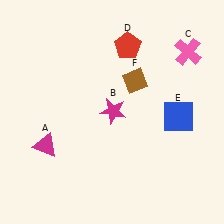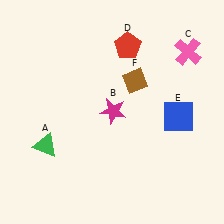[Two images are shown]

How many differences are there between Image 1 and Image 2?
There is 1 difference between the two images.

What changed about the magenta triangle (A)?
In Image 1, A is magenta. In Image 2, it changed to green.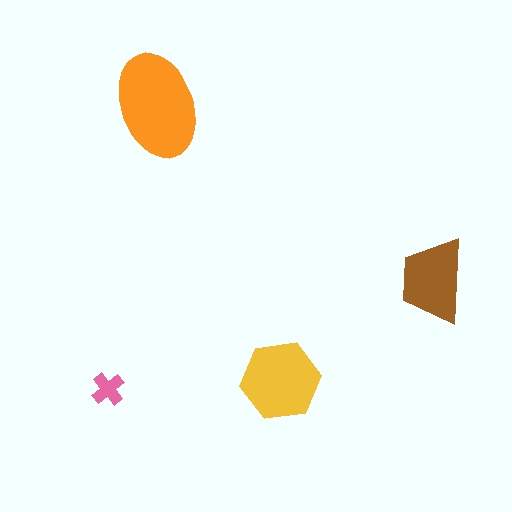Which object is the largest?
The orange ellipse.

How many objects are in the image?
There are 4 objects in the image.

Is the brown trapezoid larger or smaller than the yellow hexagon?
Smaller.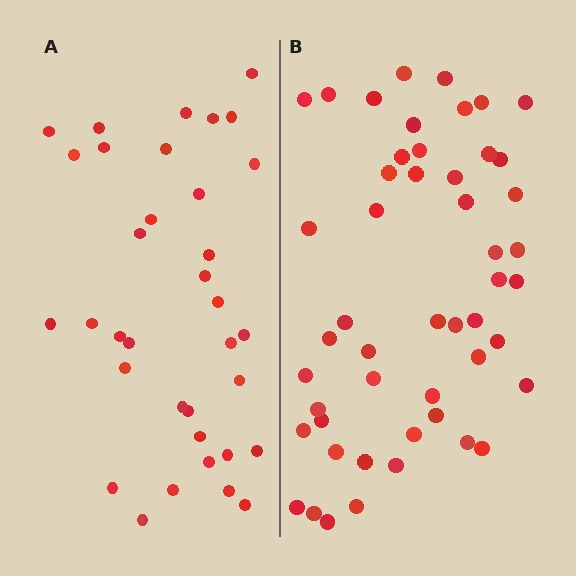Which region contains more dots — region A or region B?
Region B (the right region) has more dots.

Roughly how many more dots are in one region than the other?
Region B has approximately 15 more dots than region A.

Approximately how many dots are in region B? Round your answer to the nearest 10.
About 50 dots.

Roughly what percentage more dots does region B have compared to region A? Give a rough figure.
About 45% more.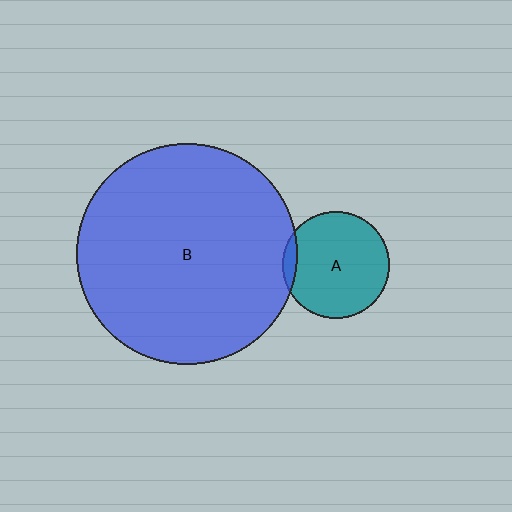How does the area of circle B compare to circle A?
Approximately 4.3 times.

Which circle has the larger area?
Circle B (blue).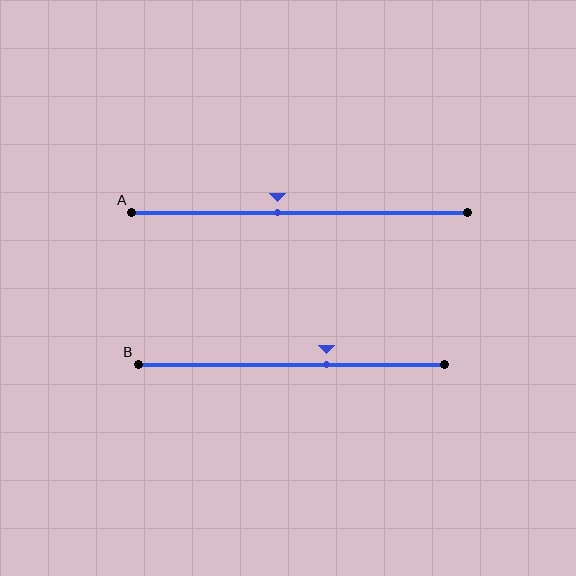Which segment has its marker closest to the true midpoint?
Segment A has its marker closest to the true midpoint.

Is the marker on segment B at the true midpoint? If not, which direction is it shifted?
No, the marker on segment B is shifted to the right by about 12% of the segment length.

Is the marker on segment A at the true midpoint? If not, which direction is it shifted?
No, the marker on segment A is shifted to the left by about 7% of the segment length.